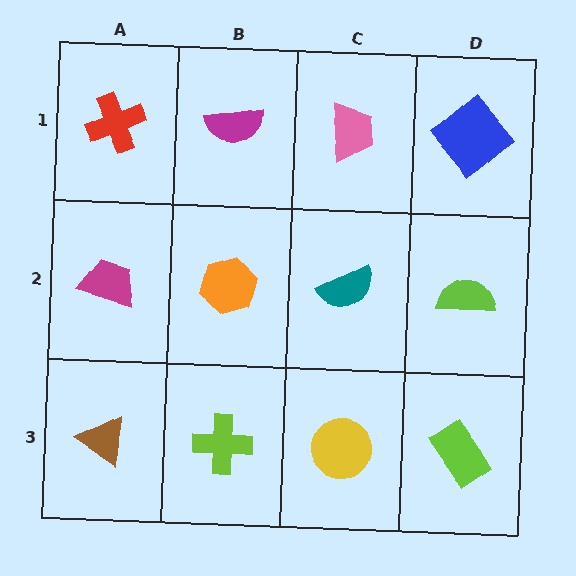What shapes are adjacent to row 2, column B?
A magenta semicircle (row 1, column B), a lime cross (row 3, column B), a magenta trapezoid (row 2, column A), a teal semicircle (row 2, column C).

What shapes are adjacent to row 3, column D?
A lime semicircle (row 2, column D), a yellow circle (row 3, column C).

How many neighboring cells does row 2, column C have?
4.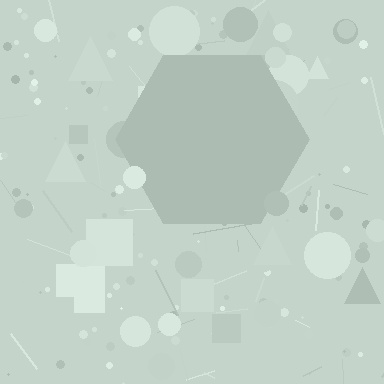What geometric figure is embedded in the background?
A hexagon is embedded in the background.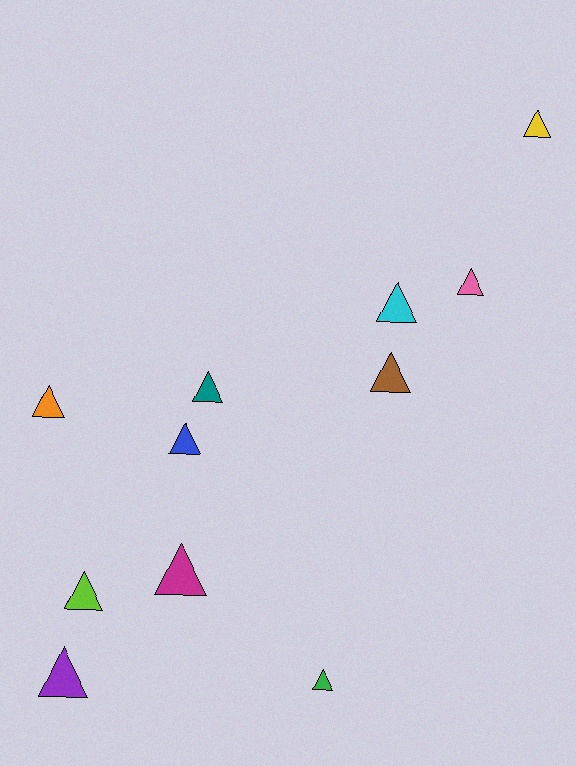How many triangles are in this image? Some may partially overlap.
There are 11 triangles.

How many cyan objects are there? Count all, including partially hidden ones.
There is 1 cyan object.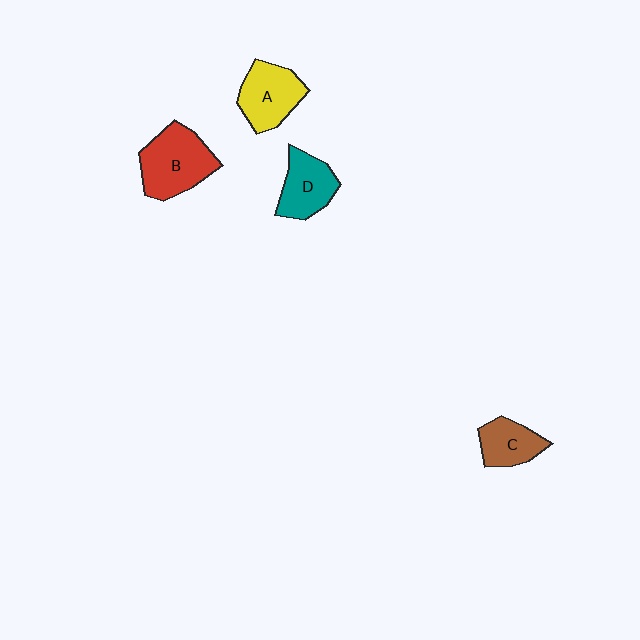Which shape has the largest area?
Shape B (red).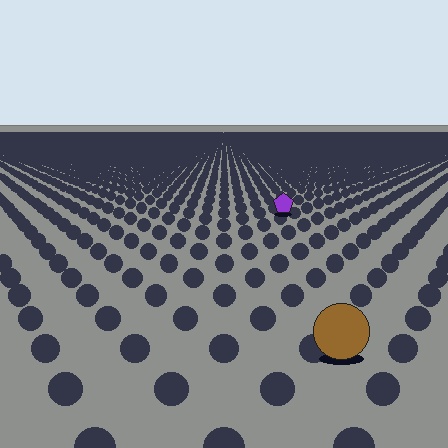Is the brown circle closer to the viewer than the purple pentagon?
Yes. The brown circle is closer — you can tell from the texture gradient: the ground texture is coarser near it.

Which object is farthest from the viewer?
The purple pentagon is farthest from the viewer. It appears smaller and the ground texture around it is denser.